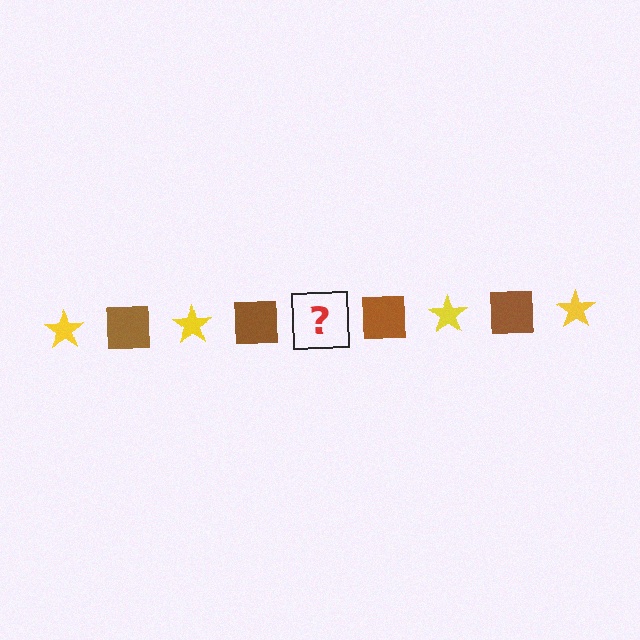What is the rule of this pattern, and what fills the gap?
The rule is that the pattern alternates between yellow star and brown square. The gap should be filled with a yellow star.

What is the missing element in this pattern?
The missing element is a yellow star.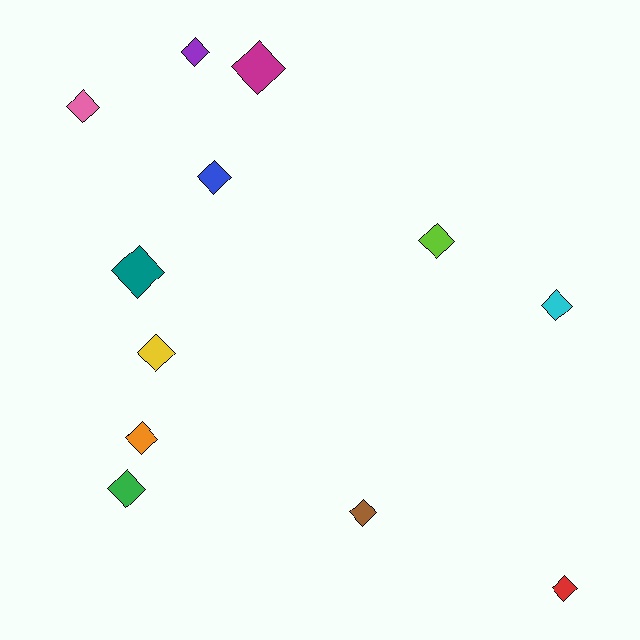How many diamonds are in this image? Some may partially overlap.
There are 12 diamonds.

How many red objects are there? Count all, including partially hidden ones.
There is 1 red object.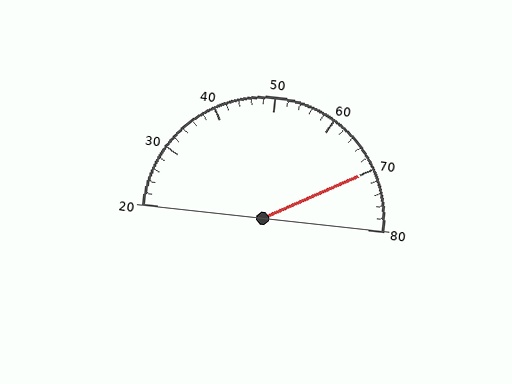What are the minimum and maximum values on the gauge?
The gauge ranges from 20 to 80.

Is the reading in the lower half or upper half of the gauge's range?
The reading is in the upper half of the range (20 to 80).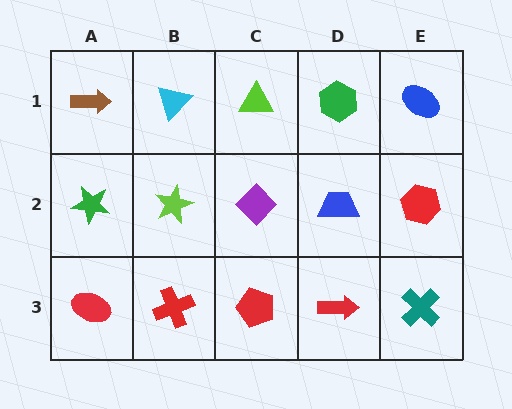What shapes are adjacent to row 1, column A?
A green star (row 2, column A), a cyan triangle (row 1, column B).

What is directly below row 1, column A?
A green star.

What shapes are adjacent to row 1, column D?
A blue trapezoid (row 2, column D), a lime triangle (row 1, column C), a blue ellipse (row 1, column E).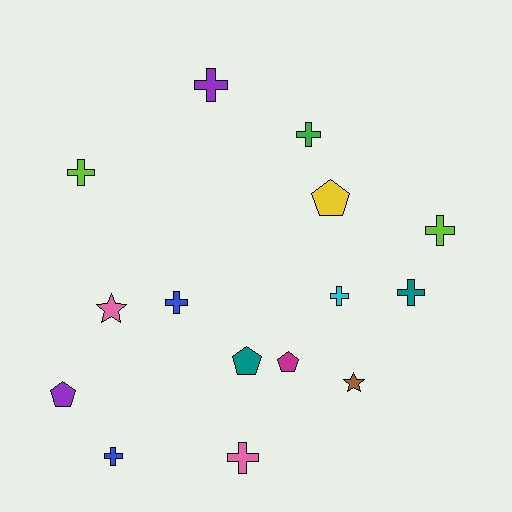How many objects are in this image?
There are 15 objects.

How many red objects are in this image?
There are no red objects.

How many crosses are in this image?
There are 9 crosses.